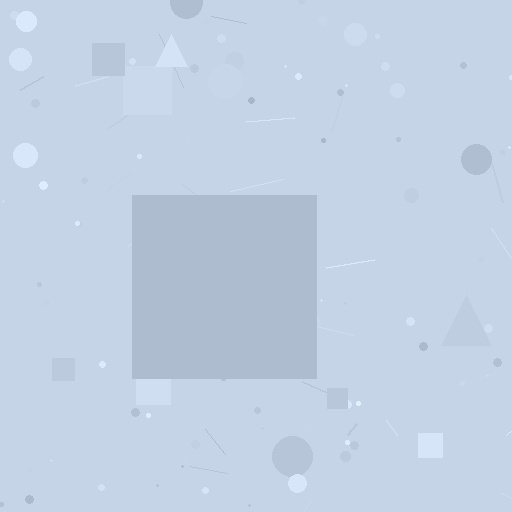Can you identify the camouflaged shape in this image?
The camouflaged shape is a square.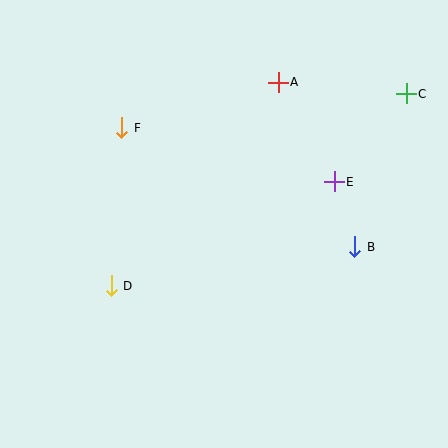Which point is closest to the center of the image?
Point E at (334, 182) is closest to the center.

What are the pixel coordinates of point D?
Point D is at (111, 286).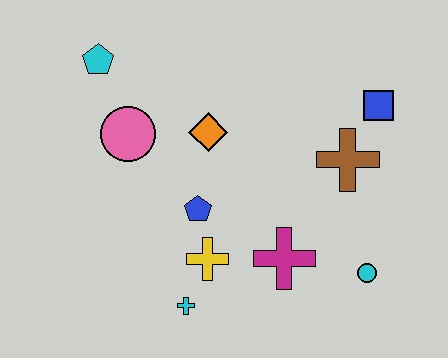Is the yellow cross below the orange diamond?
Yes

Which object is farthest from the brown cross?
The cyan pentagon is farthest from the brown cross.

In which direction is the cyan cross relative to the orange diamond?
The cyan cross is below the orange diamond.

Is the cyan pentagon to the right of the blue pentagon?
No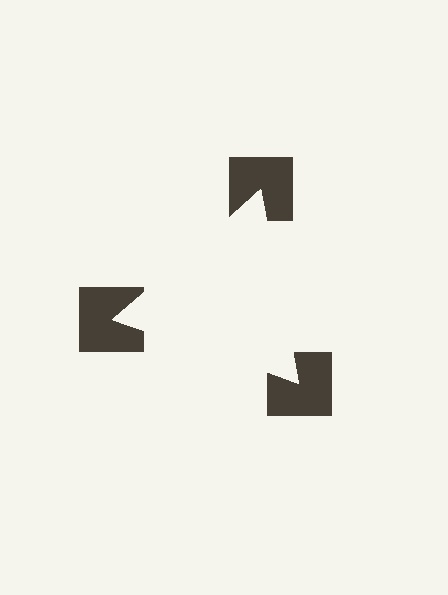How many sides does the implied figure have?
3 sides.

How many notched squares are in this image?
There are 3 — one at each vertex of the illusory triangle.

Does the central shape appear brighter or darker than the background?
It typically appears slightly brighter than the background, even though no actual brightness change is drawn.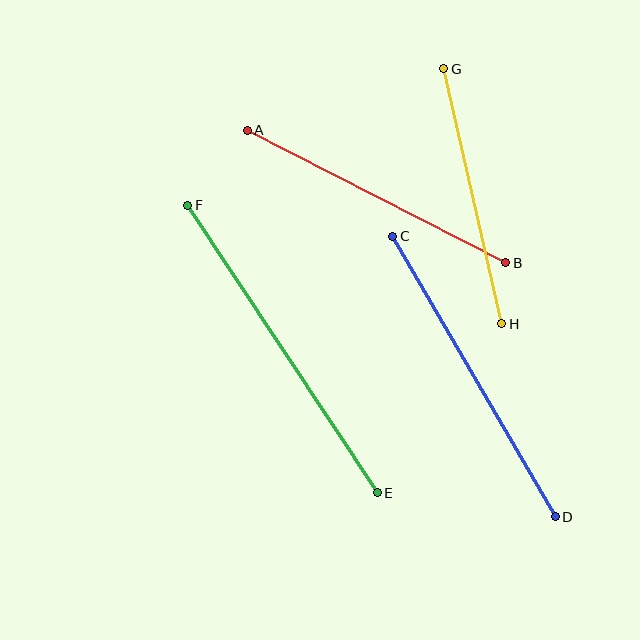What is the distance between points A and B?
The distance is approximately 290 pixels.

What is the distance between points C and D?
The distance is approximately 324 pixels.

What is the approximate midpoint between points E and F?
The midpoint is at approximately (282, 349) pixels.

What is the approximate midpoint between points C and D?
The midpoint is at approximately (474, 376) pixels.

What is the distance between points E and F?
The distance is approximately 344 pixels.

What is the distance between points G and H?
The distance is approximately 261 pixels.